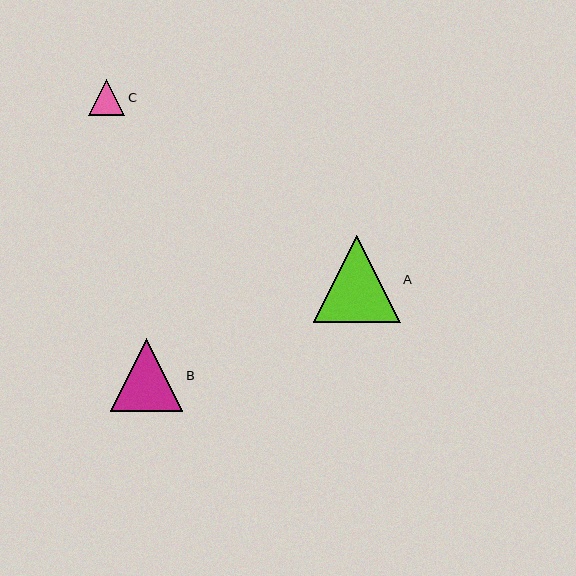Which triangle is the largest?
Triangle A is the largest with a size of approximately 87 pixels.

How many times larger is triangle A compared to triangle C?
Triangle A is approximately 2.4 times the size of triangle C.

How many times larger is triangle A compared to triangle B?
Triangle A is approximately 1.2 times the size of triangle B.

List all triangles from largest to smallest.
From largest to smallest: A, B, C.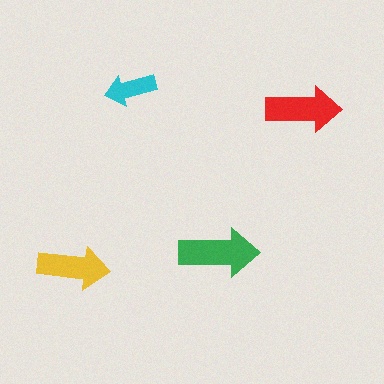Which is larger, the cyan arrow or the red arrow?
The red one.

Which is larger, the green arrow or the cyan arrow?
The green one.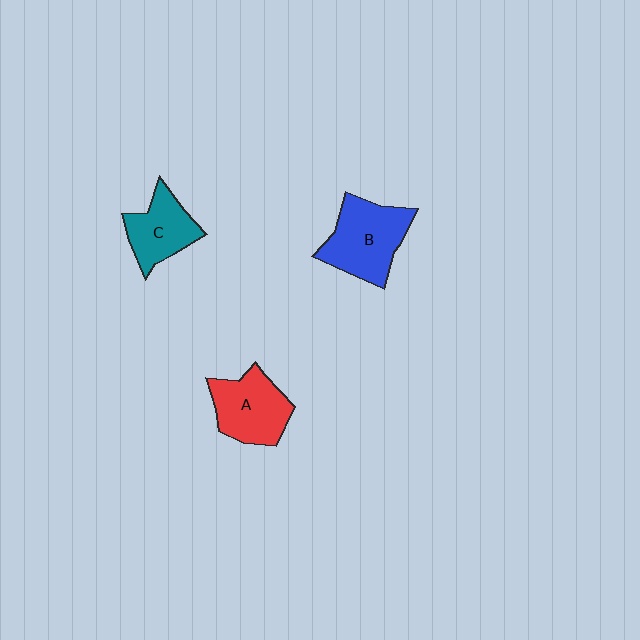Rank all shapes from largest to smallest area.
From largest to smallest: B (blue), A (red), C (teal).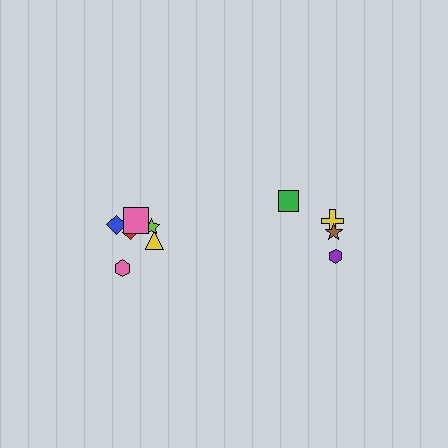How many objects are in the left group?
There are 6 objects.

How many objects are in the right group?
There are 4 objects.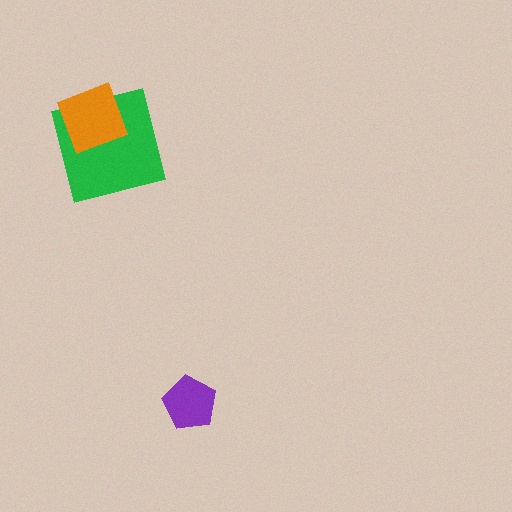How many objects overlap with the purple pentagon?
0 objects overlap with the purple pentagon.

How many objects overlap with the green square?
1 object overlaps with the green square.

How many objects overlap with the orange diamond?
1 object overlaps with the orange diamond.